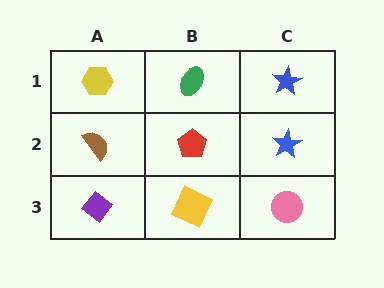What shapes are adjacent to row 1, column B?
A red pentagon (row 2, column B), a yellow hexagon (row 1, column A), a blue star (row 1, column C).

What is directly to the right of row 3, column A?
A yellow square.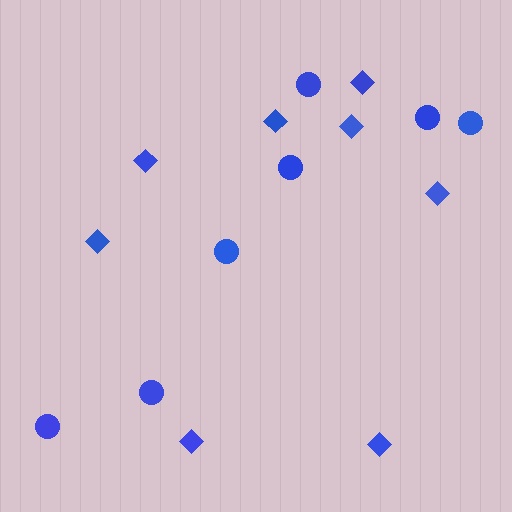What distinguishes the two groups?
There are 2 groups: one group of diamonds (8) and one group of circles (7).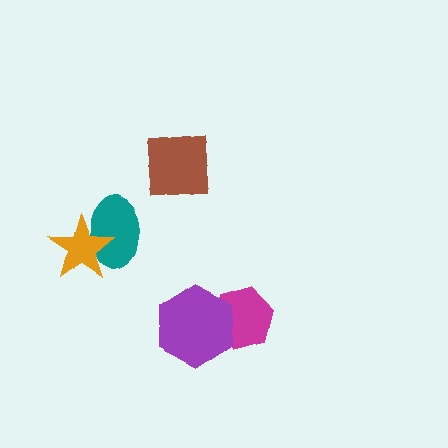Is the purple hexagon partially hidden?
No, no other shape covers it.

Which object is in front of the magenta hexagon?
The purple hexagon is in front of the magenta hexagon.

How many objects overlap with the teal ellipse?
1 object overlaps with the teal ellipse.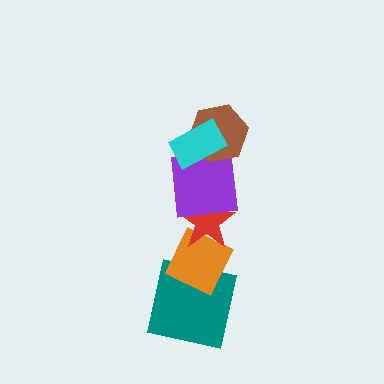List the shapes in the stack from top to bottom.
From top to bottom: the cyan rectangle, the brown hexagon, the purple square, the red star, the orange diamond, the teal square.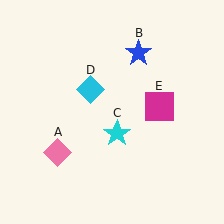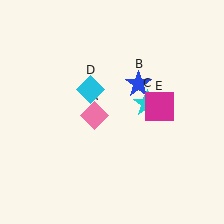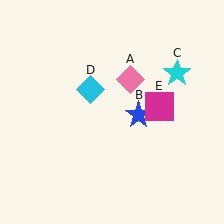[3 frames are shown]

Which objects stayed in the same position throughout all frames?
Cyan diamond (object D) and magenta square (object E) remained stationary.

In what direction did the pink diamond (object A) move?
The pink diamond (object A) moved up and to the right.